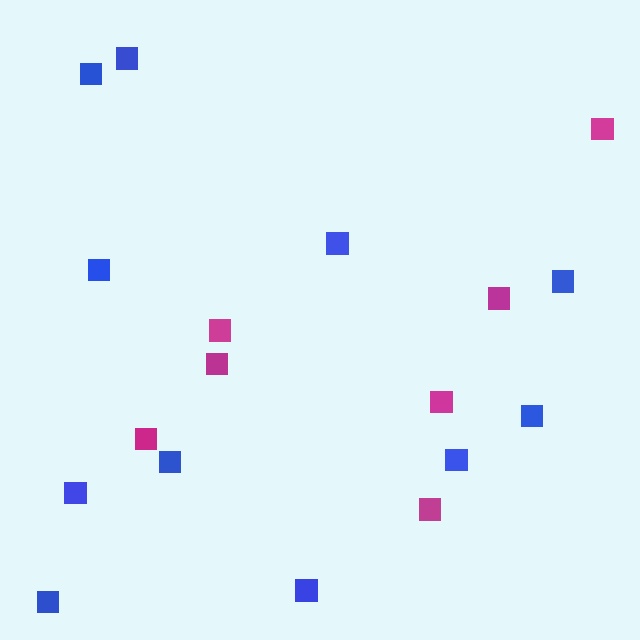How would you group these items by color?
There are 2 groups: one group of blue squares (11) and one group of magenta squares (7).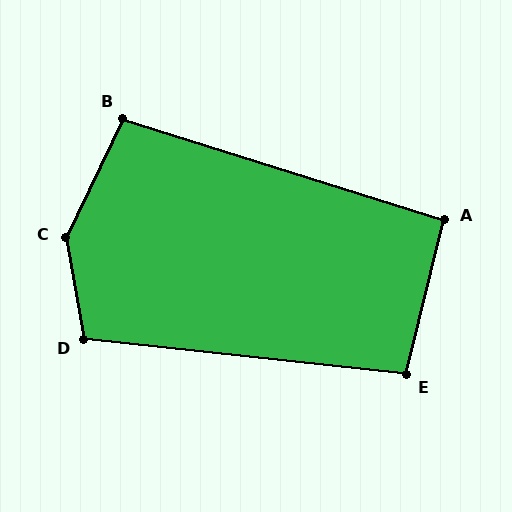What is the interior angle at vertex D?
Approximately 106 degrees (obtuse).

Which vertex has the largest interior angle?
C, at approximately 144 degrees.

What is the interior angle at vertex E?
Approximately 97 degrees (obtuse).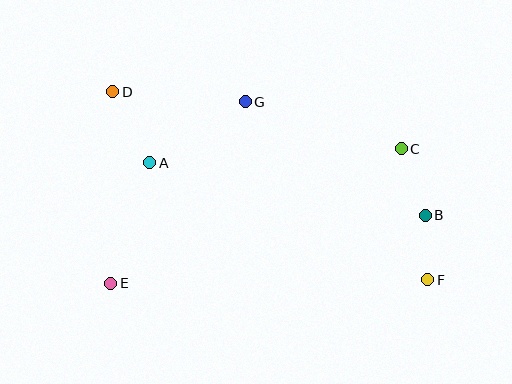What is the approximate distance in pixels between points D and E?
The distance between D and E is approximately 191 pixels.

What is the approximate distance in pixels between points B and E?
The distance between B and E is approximately 322 pixels.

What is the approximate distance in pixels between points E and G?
The distance between E and G is approximately 226 pixels.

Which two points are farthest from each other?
Points D and F are farthest from each other.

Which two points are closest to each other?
Points B and F are closest to each other.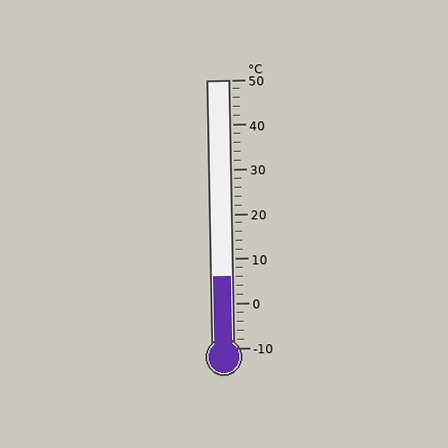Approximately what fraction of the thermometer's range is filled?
The thermometer is filled to approximately 25% of its range.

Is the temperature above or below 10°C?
The temperature is below 10°C.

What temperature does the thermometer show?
The thermometer shows approximately 6°C.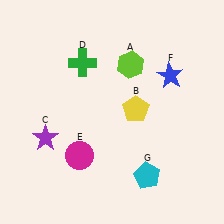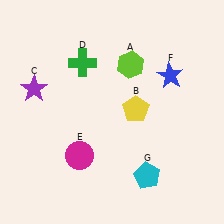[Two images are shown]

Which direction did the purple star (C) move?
The purple star (C) moved up.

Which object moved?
The purple star (C) moved up.